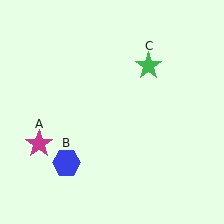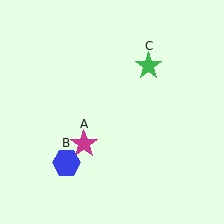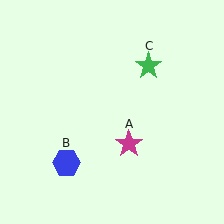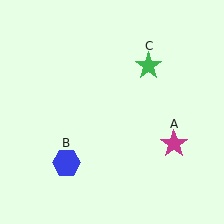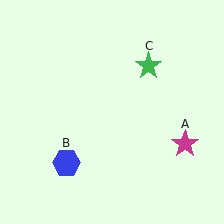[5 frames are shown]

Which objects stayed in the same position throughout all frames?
Blue hexagon (object B) and green star (object C) remained stationary.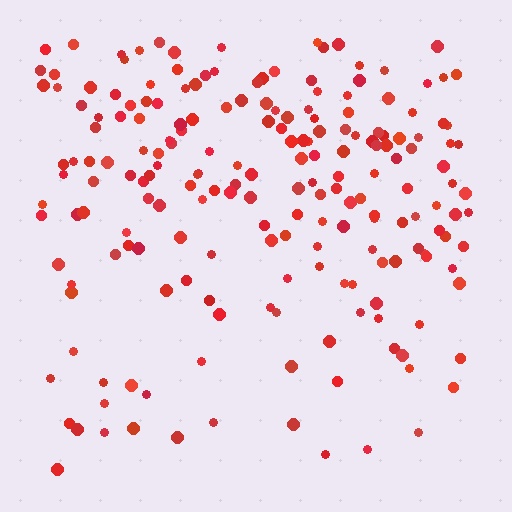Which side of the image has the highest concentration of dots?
The top.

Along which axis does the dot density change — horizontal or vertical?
Vertical.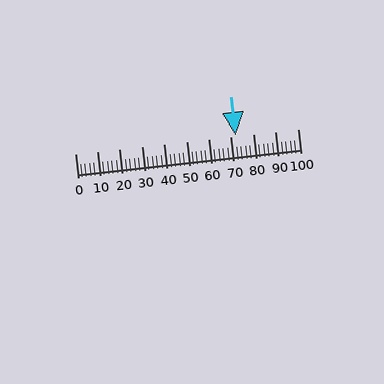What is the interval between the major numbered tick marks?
The major tick marks are spaced 10 units apart.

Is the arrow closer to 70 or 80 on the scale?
The arrow is closer to 70.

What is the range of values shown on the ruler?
The ruler shows values from 0 to 100.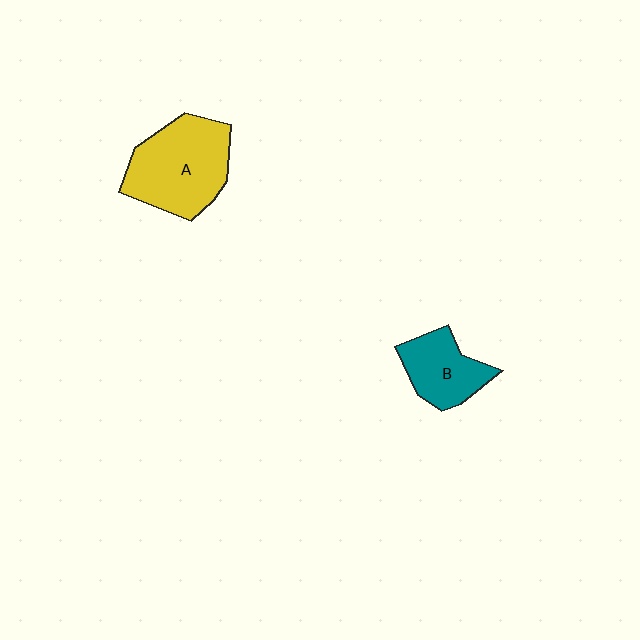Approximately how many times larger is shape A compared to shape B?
Approximately 1.7 times.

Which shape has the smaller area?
Shape B (teal).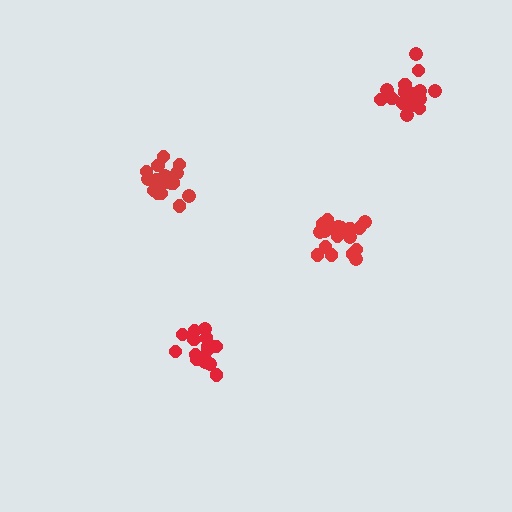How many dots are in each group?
Group 1: 17 dots, Group 2: 20 dots, Group 3: 15 dots, Group 4: 20 dots (72 total).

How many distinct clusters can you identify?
There are 4 distinct clusters.